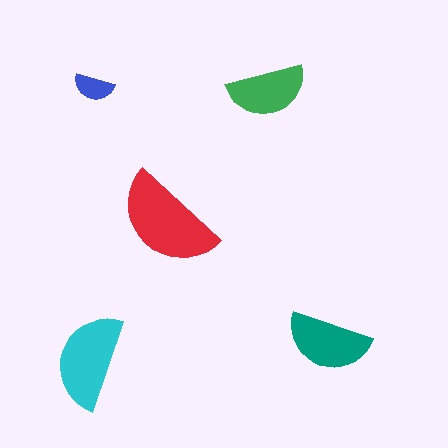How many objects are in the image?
There are 5 objects in the image.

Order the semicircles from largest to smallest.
the red one, the cyan one, the teal one, the green one, the blue one.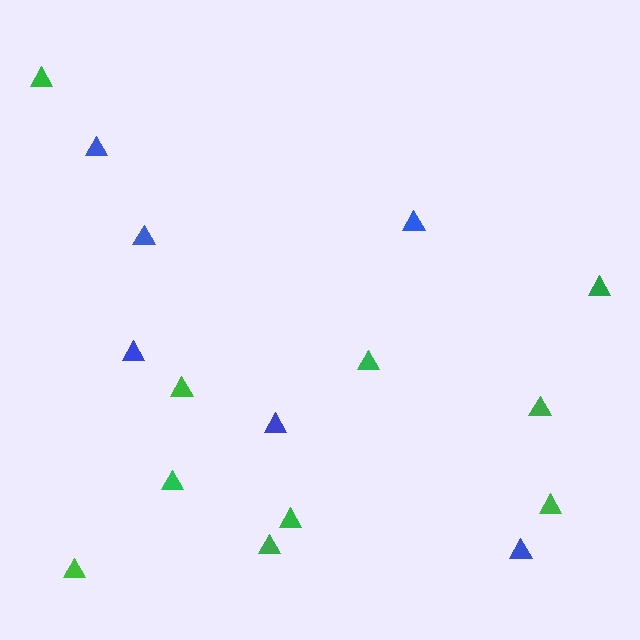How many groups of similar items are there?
There are 2 groups: one group of green triangles (10) and one group of blue triangles (6).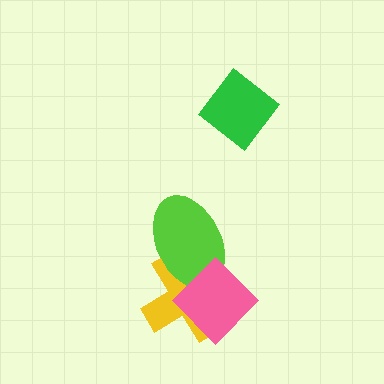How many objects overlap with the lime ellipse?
2 objects overlap with the lime ellipse.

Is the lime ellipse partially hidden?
Yes, it is partially covered by another shape.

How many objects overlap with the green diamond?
0 objects overlap with the green diamond.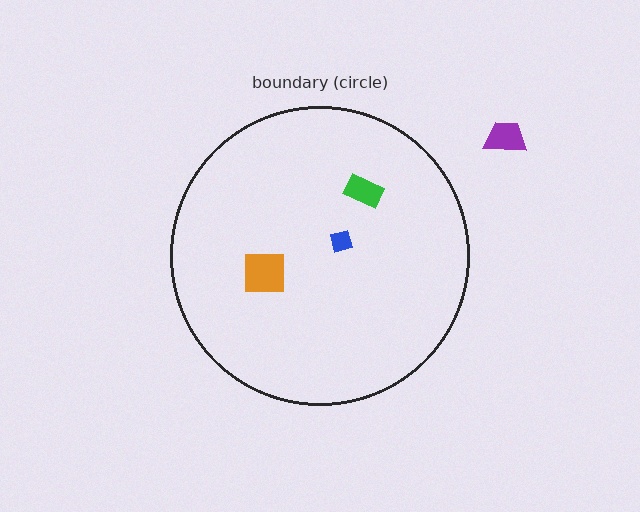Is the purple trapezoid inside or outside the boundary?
Outside.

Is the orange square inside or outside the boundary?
Inside.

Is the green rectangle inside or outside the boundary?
Inside.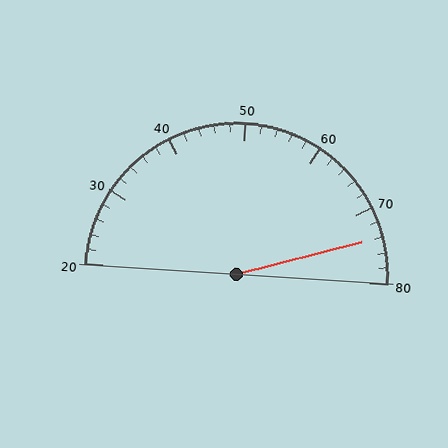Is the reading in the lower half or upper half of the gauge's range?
The reading is in the upper half of the range (20 to 80).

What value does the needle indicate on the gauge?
The needle indicates approximately 74.